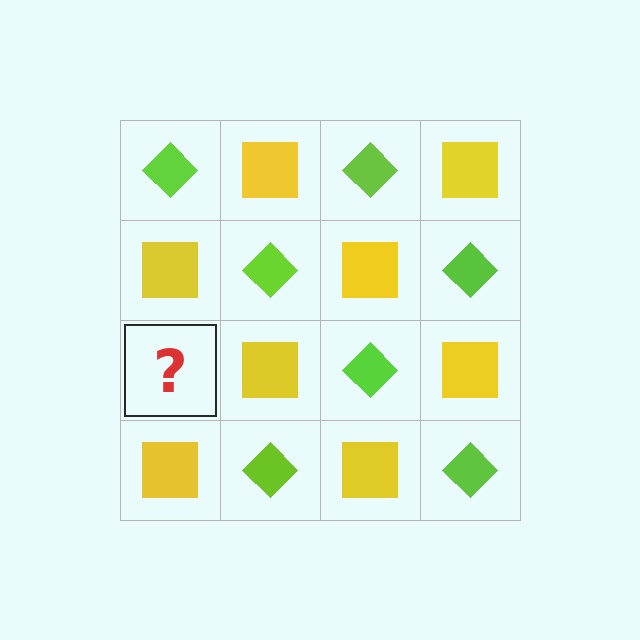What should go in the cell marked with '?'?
The missing cell should contain a lime diamond.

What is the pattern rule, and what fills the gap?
The rule is that it alternates lime diamond and yellow square in a checkerboard pattern. The gap should be filled with a lime diamond.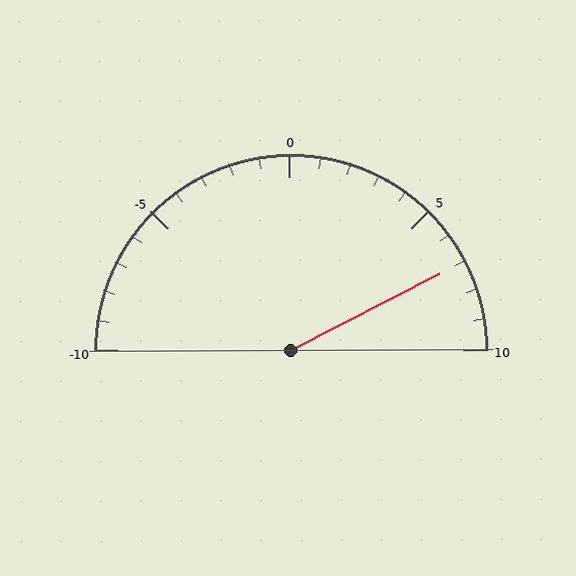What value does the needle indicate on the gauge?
The needle indicates approximately 7.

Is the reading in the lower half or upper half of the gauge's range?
The reading is in the upper half of the range (-10 to 10).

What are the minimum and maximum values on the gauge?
The gauge ranges from -10 to 10.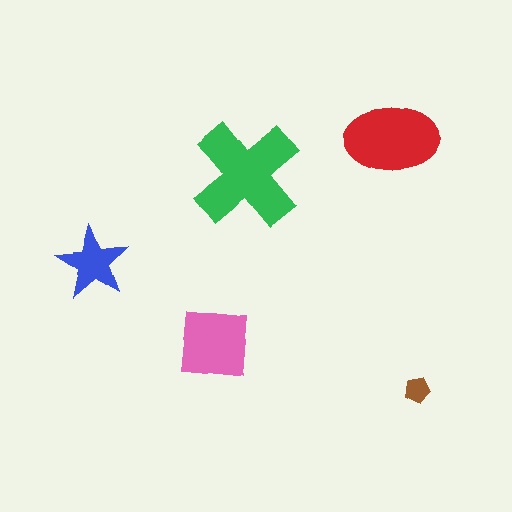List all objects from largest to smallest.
The green cross, the red ellipse, the pink square, the blue star, the brown pentagon.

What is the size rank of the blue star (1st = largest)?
4th.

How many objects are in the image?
There are 5 objects in the image.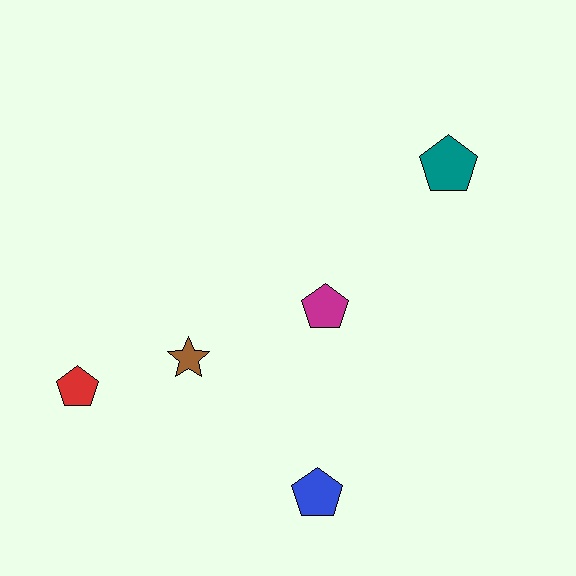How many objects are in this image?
There are 5 objects.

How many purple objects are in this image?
There are no purple objects.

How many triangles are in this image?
There are no triangles.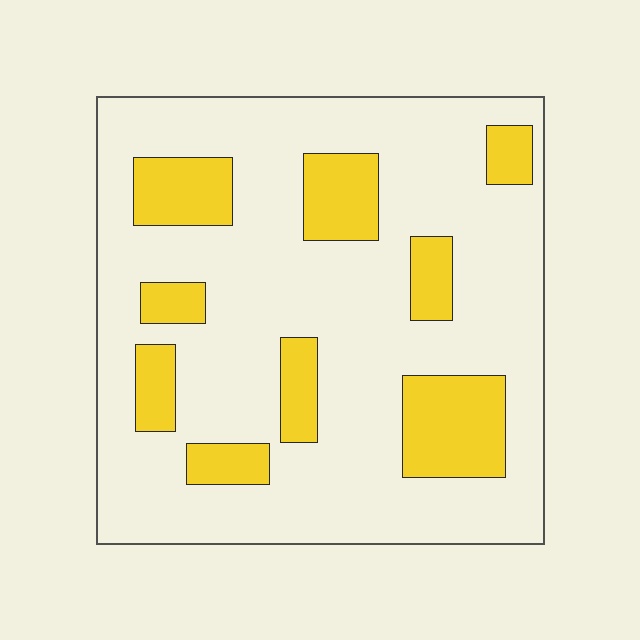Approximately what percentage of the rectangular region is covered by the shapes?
Approximately 20%.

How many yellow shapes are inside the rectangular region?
9.